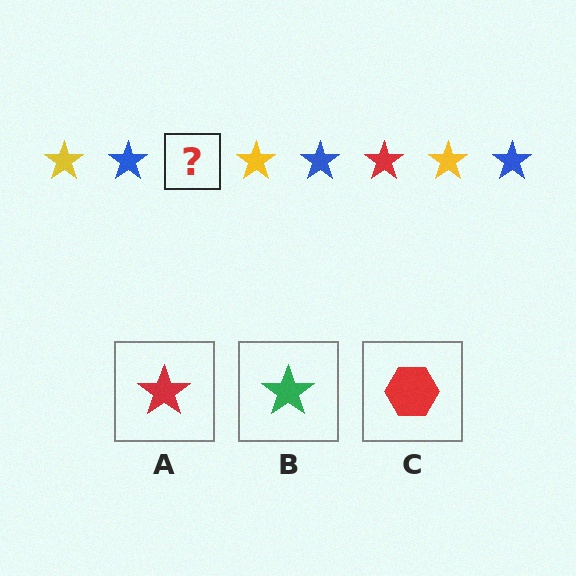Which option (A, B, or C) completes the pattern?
A.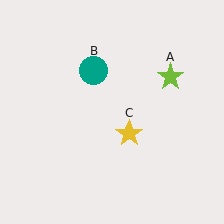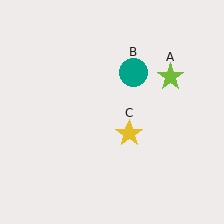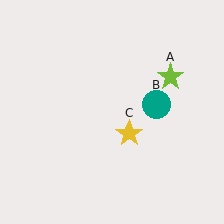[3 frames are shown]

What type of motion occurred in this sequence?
The teal circle (object B) rotated clockwise around the center of the scene.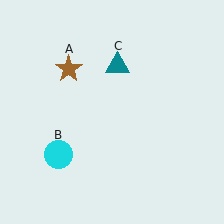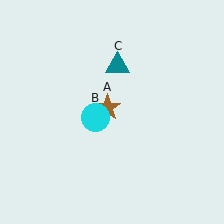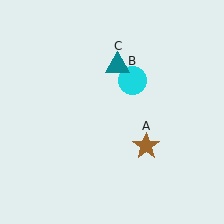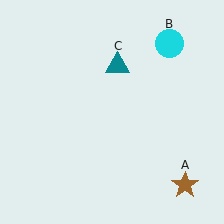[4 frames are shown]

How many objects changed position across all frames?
2 objects changed position: brown star (object A), cyan circle (object B).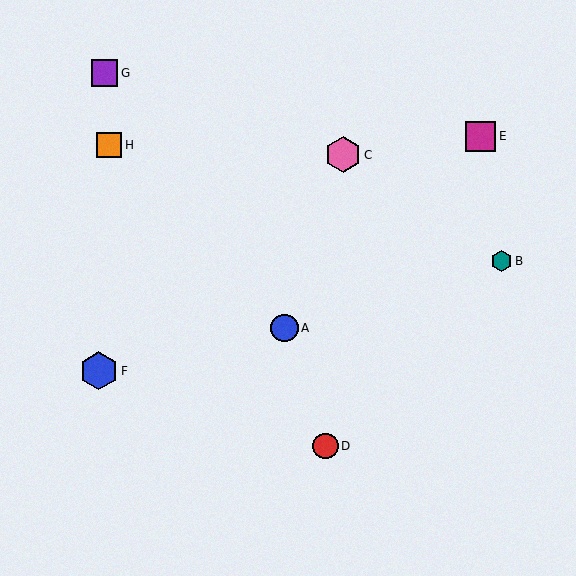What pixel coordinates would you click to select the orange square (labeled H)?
Click at (109, 145) to select the orange square H.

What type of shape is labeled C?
Shape C is a pink hexagon.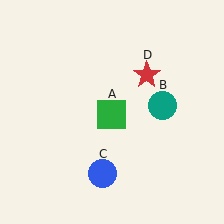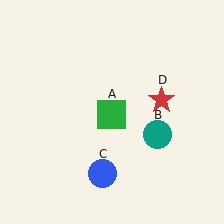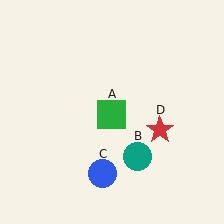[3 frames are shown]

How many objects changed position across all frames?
2 objects changed position: teal circle (object B), red star (object D).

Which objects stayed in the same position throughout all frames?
Green square (object A) and blue circle (object C) remained stationary.